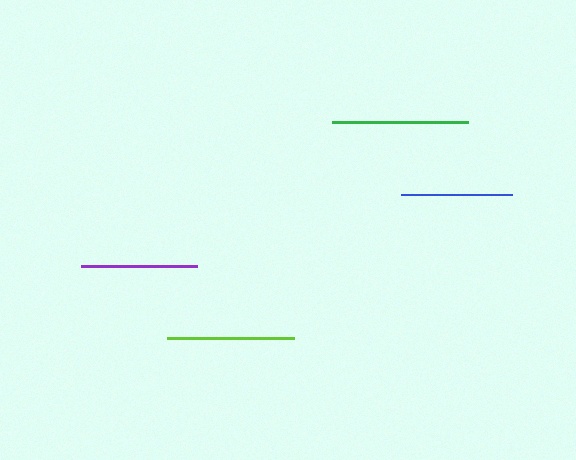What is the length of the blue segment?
The blue segment is approximately 111 pixels long.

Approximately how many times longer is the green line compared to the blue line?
The green line is approximately 1.2 times the length of the blue line.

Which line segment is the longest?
The green line is the longest at approximately 136 pixels.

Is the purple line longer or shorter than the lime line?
The lime line is longer than the purple line.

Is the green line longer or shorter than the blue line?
The green line is longer than the blue line.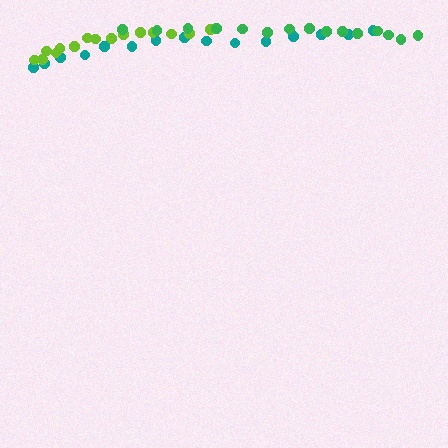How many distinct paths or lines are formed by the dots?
There are 3 distinct paths.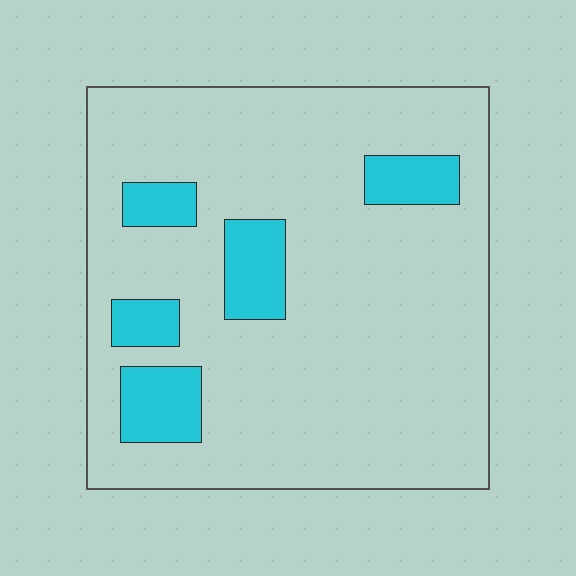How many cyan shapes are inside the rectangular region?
5.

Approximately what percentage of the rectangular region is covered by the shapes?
Approximately 15%.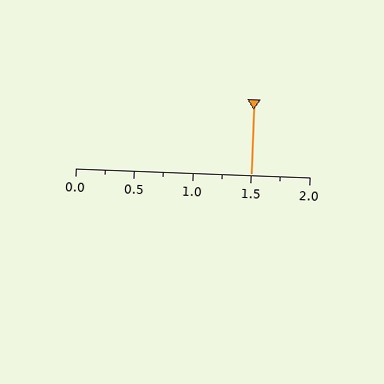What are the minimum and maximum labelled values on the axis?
The axis runs from 0.0 to 2.0.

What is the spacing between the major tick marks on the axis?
The major ticks are spaced 0.5 apart.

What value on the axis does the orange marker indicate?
The marker indicates approximately 1.5.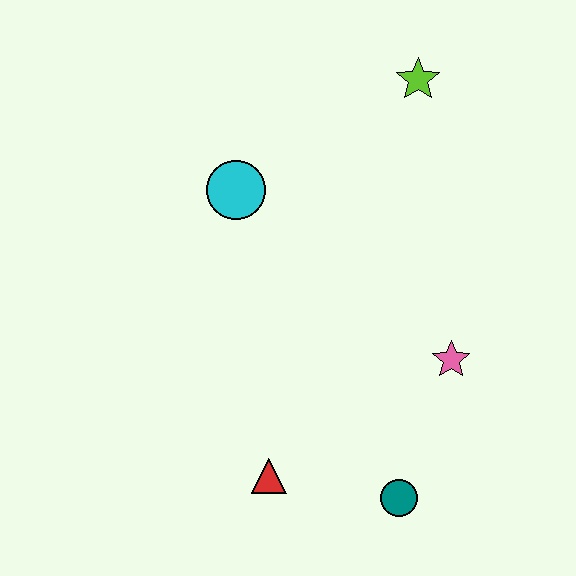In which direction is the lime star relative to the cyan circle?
The lime star is to the right of the cyan circle.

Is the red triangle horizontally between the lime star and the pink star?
No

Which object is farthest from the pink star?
The lime star is farthest from the pink star.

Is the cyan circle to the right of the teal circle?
No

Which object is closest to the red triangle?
The teal circle is closest to the red triangle.